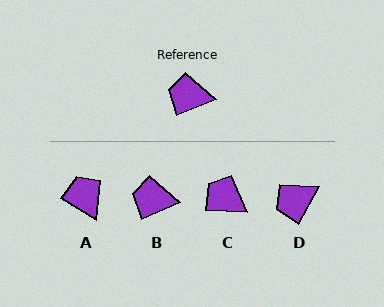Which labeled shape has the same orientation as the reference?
B.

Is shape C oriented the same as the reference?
No, it is off by about 25 degrees.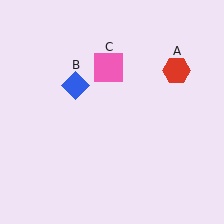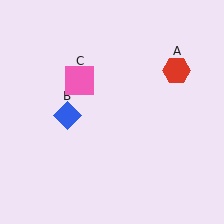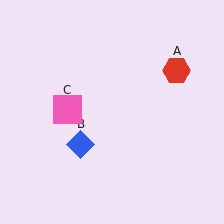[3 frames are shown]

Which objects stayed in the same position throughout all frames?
Red hexagon (object A) remained stationary.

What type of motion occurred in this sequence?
The blue diamond (object B), pink square (object C) rotated counterclockwise around the center of the scene.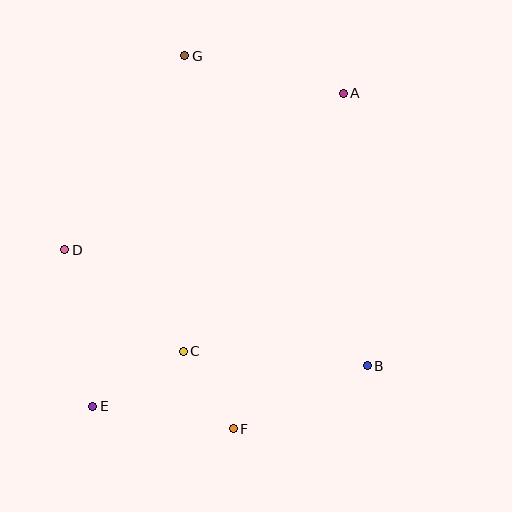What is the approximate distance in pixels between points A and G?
The distance between A and G is approximately 163 pixels.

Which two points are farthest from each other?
Points A and E are farthest from each other.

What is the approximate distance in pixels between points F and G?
The distance between F and G is approximately 376 pixels.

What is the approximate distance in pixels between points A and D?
The distance between A and D is approximately 320 pixels.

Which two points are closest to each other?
Points C and F are closest to each other.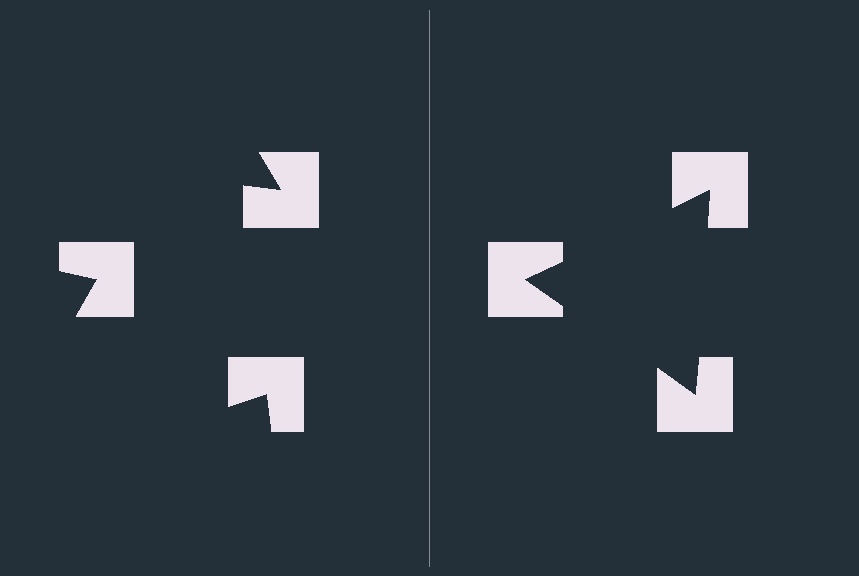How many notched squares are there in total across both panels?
6 — 3 on each side.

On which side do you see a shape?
An illusory triangle appears on the right side. On the left side the wedge cuts are rotated, so no coherent shape forms.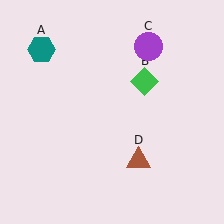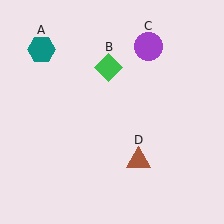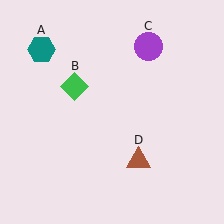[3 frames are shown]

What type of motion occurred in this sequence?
The green diamond (object B) rotated counterclockwise around the center of the scene.